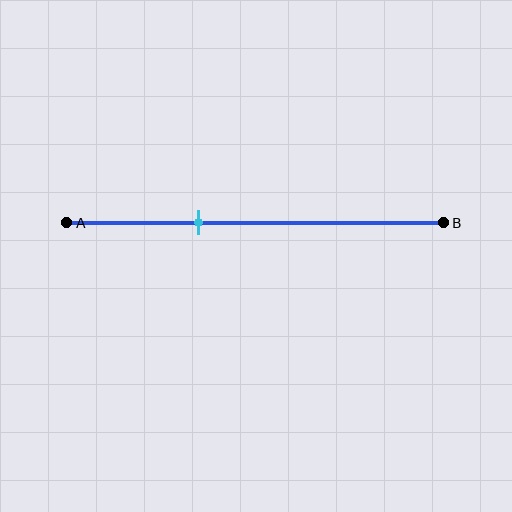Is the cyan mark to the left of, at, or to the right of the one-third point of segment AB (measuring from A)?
The cyan mark is approximately at the one-third point of segment AB.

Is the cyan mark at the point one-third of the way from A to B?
Yes, the mark is approximately at the one-third point.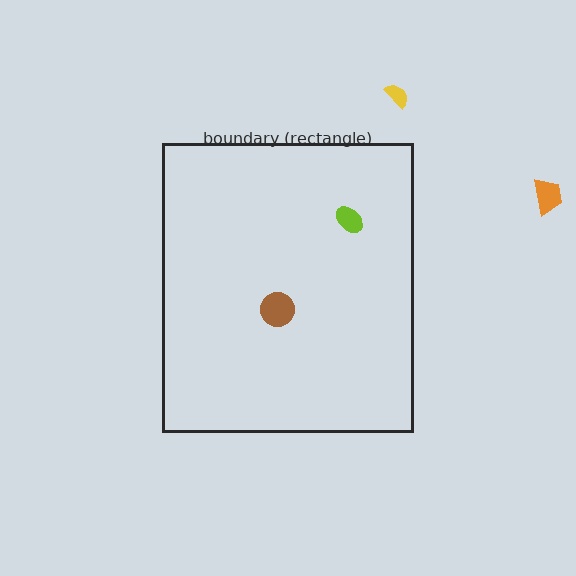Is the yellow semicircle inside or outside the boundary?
Outside.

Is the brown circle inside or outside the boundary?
Inside.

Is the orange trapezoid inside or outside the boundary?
Outside.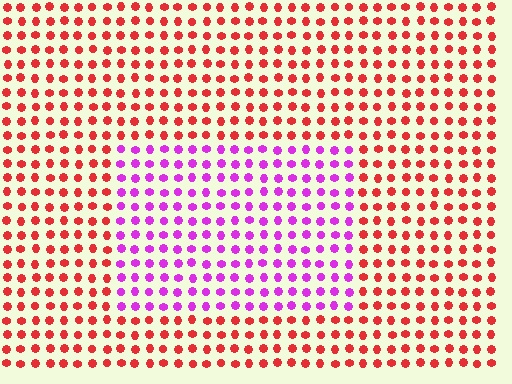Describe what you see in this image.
The image is filled with small red elements in a uniform arrangement. A rectangle-shaped region is visible where the elements are tinted to a slightly different hue, forming a subtle color boundary.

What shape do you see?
I see a rectangle.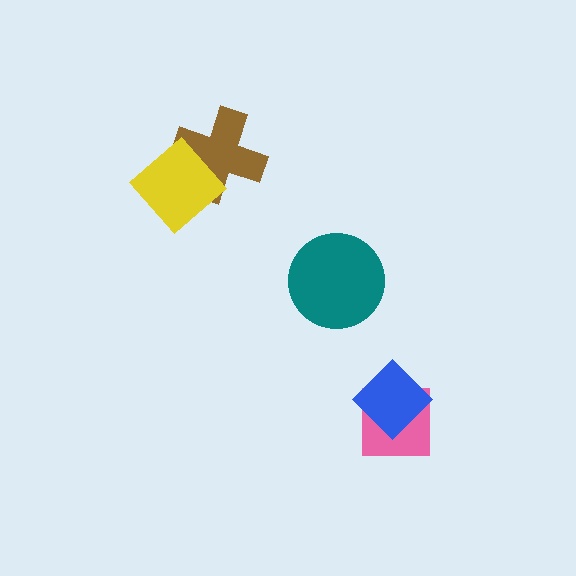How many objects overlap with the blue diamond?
1 object overlaps with the blue diamond.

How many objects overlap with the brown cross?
1 object overlaps with the brown cross.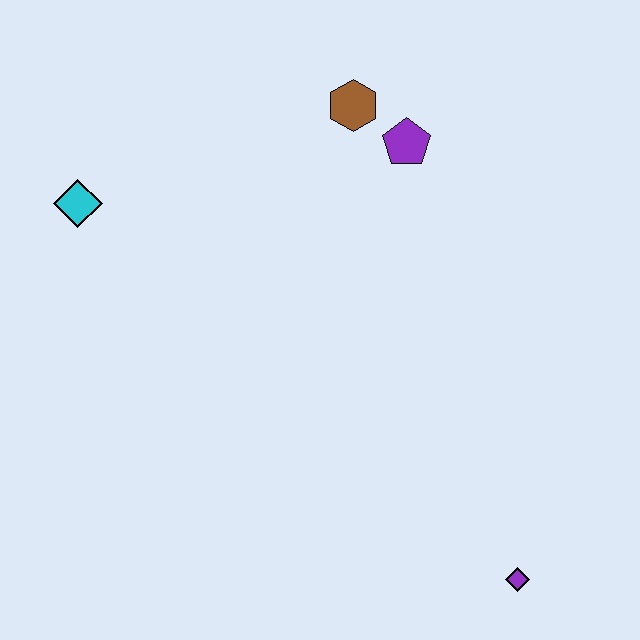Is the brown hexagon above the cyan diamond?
Yes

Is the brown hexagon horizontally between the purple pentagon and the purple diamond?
No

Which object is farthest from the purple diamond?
The cyan diamond is farthest from the purple diamond.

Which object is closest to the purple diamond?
The purple pentagon is closest to the purple diamond.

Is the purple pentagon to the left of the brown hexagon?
No